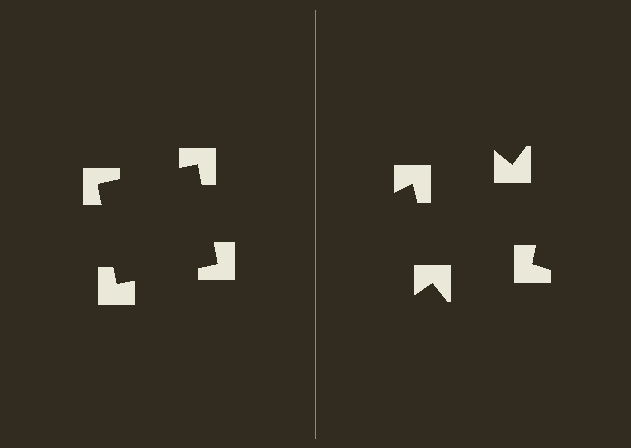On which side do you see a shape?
An illusory square appears on the left side. On the right side the wedge cuts are rotated, so no coherent shape forms.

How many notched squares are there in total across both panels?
8 — 4 on each side.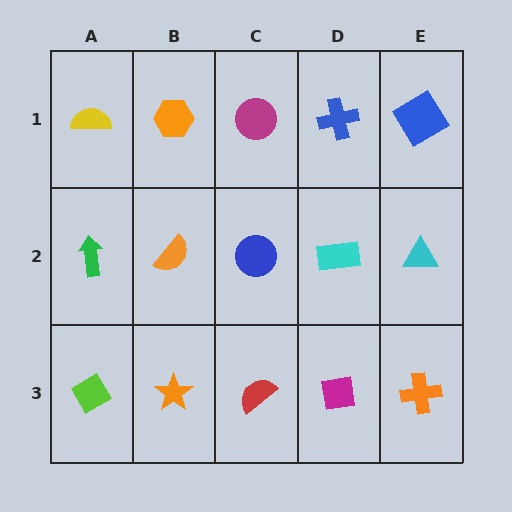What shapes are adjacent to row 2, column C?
A magenta circle (row 1, column C), a red semicircle (row 3, column C), an orange semicircle (row 2, column B), a cyan rectangle (row 2, column D).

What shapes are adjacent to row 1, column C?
A blue circle (row 2, column C), an orange hexagon (row 1, column B), a blue cross (row 1, column D).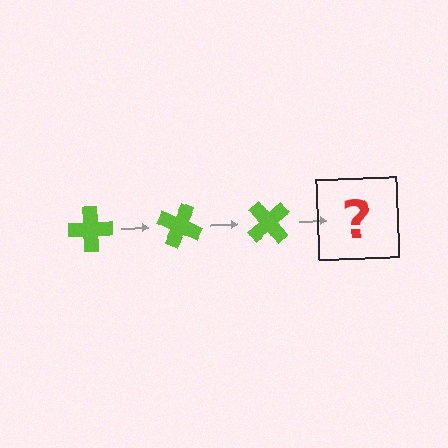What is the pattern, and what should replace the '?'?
The pattern is that the cross rotates 25 degrees each step. The '?' should be a lime cross rotated 75 degrees.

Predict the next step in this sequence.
The next step is a lime cross rotated 75 degrees.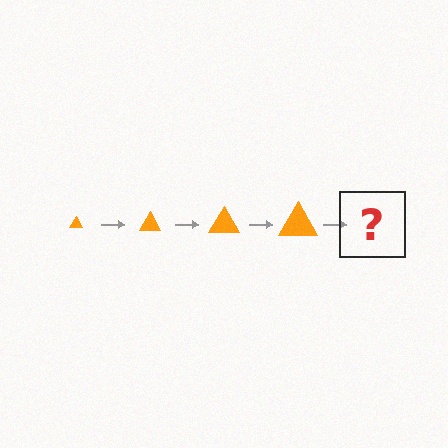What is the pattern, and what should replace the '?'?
The pattern is that the triangle gets progressively larger each step. The '?' should be an orange triangle, larger than the previous one.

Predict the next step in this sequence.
The next step is an orange triangle, larger than the previous one.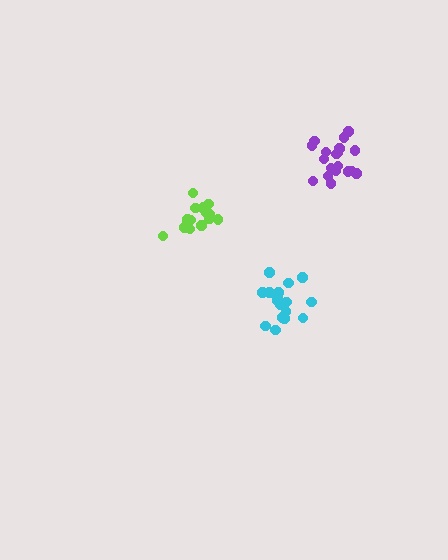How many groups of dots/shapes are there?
There are 3 groups.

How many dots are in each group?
Group 1: 17 dots, Group 2: 15 dots, Group 3: 19 dots (51 total).